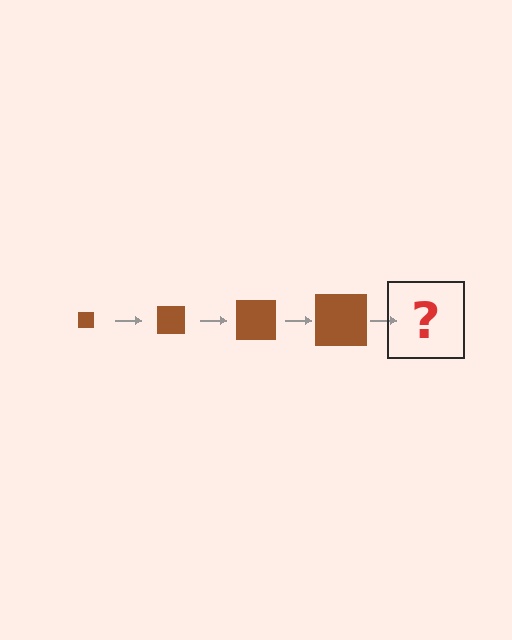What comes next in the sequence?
The next element should be a brown square, larger than the previous one.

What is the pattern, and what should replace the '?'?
The pattern is that the square gets progressively larger each step. The '?' should be a brown square, larger than the previous one.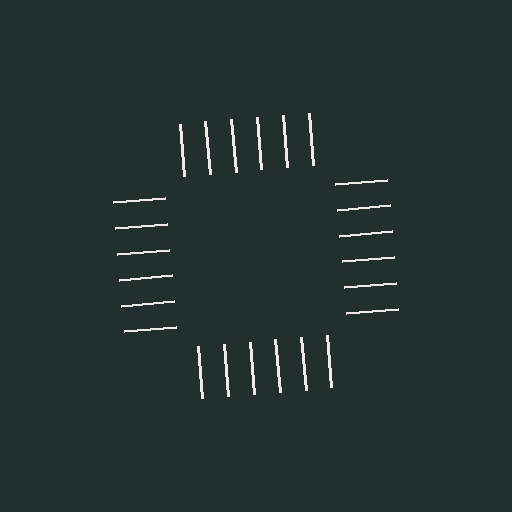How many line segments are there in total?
24 — 6 along each of the 4 edges.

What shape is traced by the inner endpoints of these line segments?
An illusory square — the line segments terminate on its edges but no continuous stroke is drawn.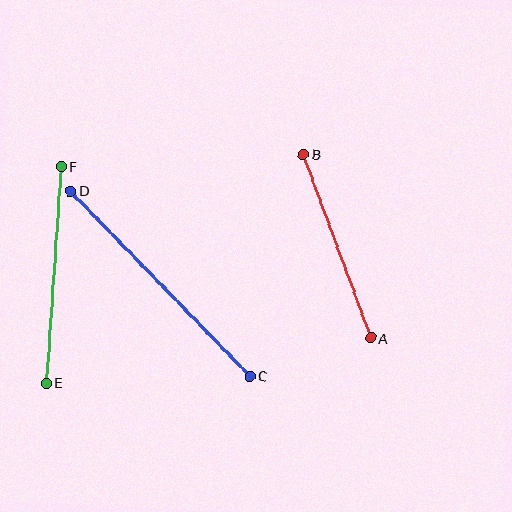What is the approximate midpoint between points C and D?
The midpoint is at approximately (160, 283) pixels.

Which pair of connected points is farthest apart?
Points C and D are farthest apart.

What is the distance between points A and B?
The distance is approximately 195 pixels.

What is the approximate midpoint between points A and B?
The midpoint is at approximately (337, 246) pixels.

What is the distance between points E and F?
The distance is approximately 217 pixels.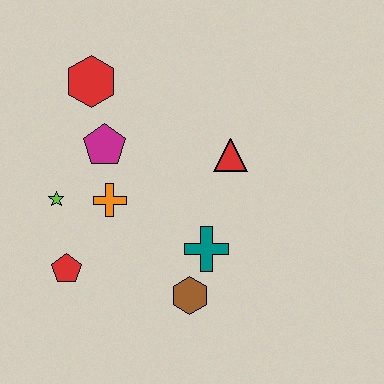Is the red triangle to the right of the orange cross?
Yes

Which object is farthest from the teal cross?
The red hexagon is farthest from the teal cross.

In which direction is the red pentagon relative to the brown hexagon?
The red pentagon is to the left of the brown hexagon.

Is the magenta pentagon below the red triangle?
No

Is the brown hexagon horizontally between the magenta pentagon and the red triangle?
Yes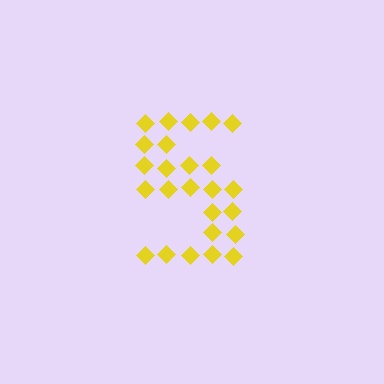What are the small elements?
The small elements are diamonds.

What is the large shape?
The large shape is the digit 5.